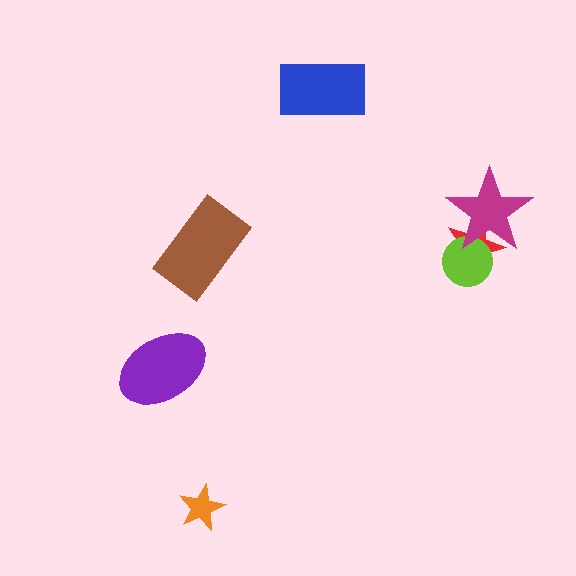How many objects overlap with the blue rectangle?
0 objects overlap with the blue rectangle.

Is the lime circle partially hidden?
Yes, it is partially covered by another shape.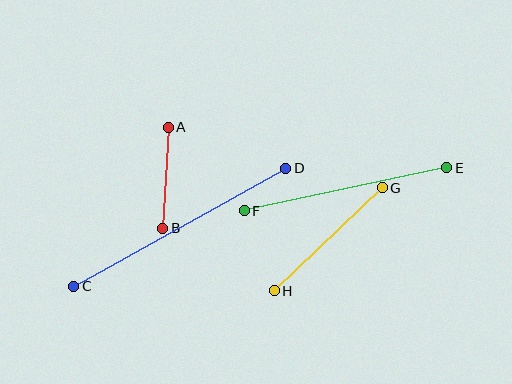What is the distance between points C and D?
The distance is approximately 243 pixels.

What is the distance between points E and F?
The distance is approximately 207 pixels.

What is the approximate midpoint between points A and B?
The midpoint is at approximately (165, 178) pixels.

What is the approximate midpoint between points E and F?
The midpoint is at approximately (346, 189) pixels.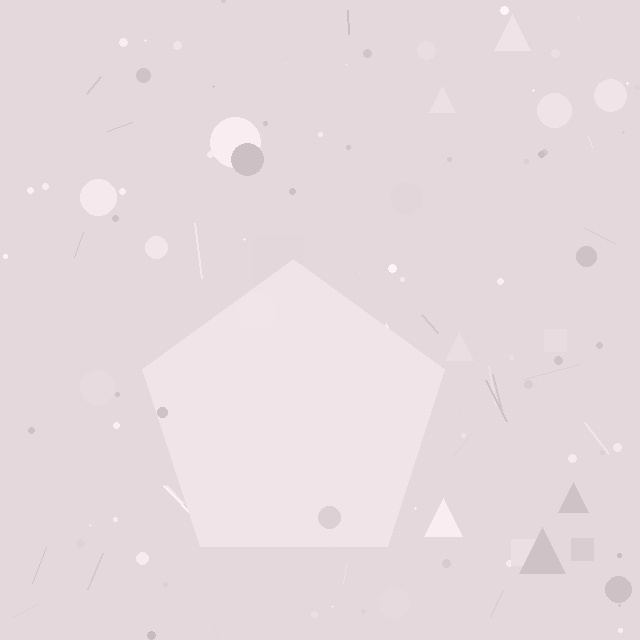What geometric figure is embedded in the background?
A pentagon is embedded in the background.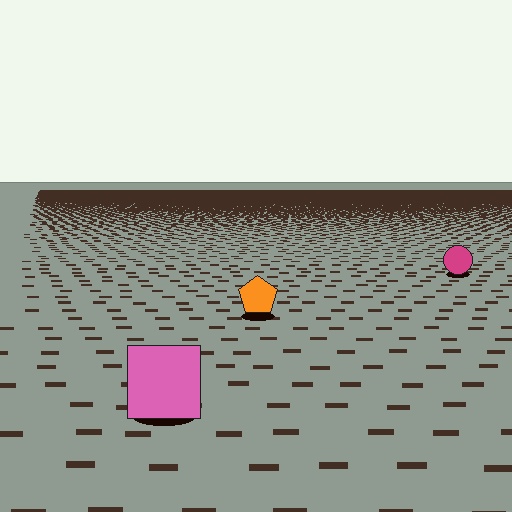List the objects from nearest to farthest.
From nearest to farthest: the pink square, the orange pentagon, the magenta circle.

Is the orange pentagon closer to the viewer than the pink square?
No. The pink square is closer — you can tell from the texture gradient: the ground texture is coarser near it.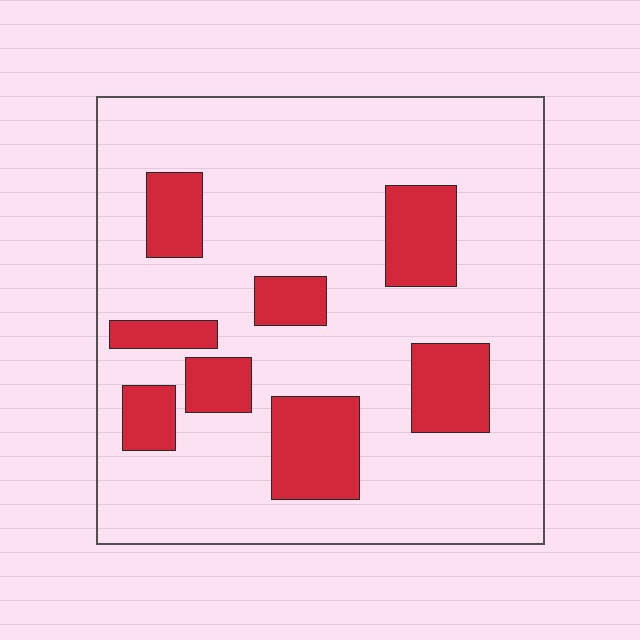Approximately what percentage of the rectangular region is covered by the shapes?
Approximately 20%.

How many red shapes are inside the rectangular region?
8.